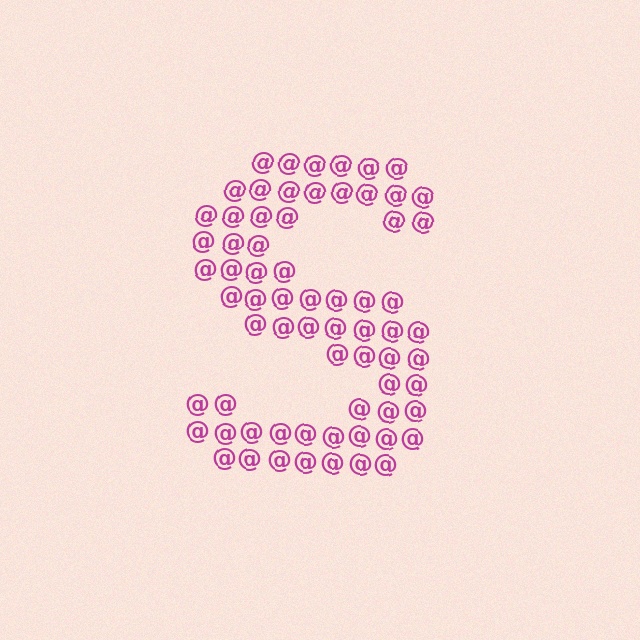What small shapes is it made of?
It is made of small at signs.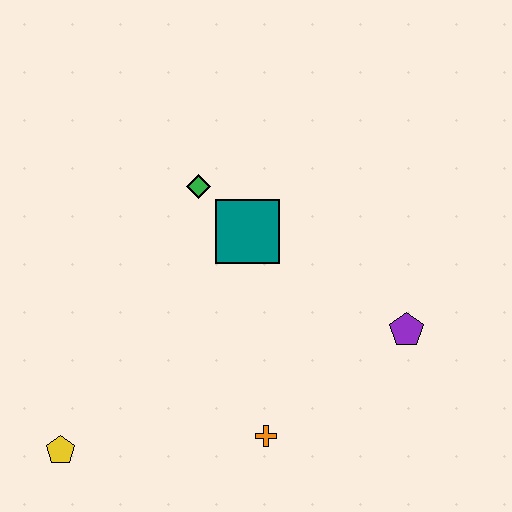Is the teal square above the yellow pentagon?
Yes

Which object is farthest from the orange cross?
The green diamond is farthest from the orange cross.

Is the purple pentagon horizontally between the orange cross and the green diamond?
No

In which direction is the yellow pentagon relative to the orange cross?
The yellow pentagon is to the left of the orange cross.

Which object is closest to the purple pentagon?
The orange cross is closest to the purple pentagon.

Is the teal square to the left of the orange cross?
Yes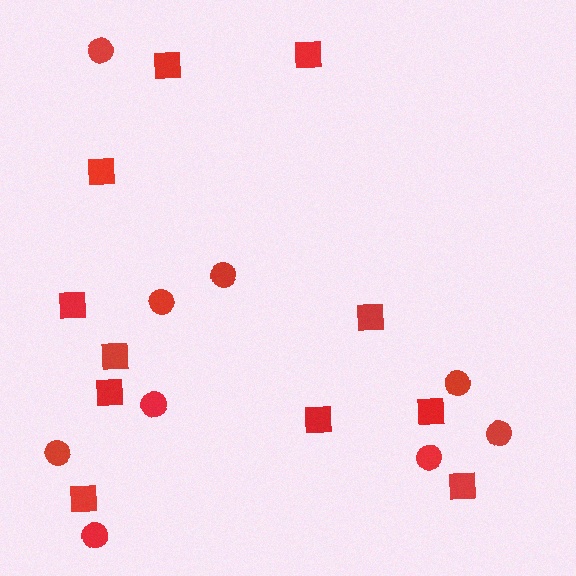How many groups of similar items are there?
There are 2 groups: one group of squares (11) and one group of circles (9).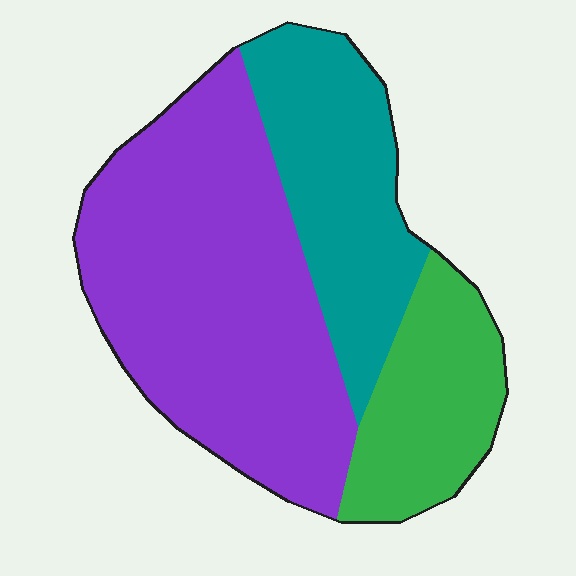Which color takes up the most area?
Purple, at roughly 55%.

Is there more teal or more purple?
Purple.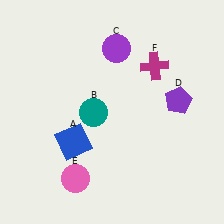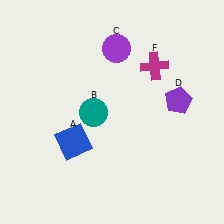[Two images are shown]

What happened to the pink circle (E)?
The pink circle (E) was removed in Image 2. It was in the bottom-left area of Image 1.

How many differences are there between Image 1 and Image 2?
There is 1 difference between the two images.